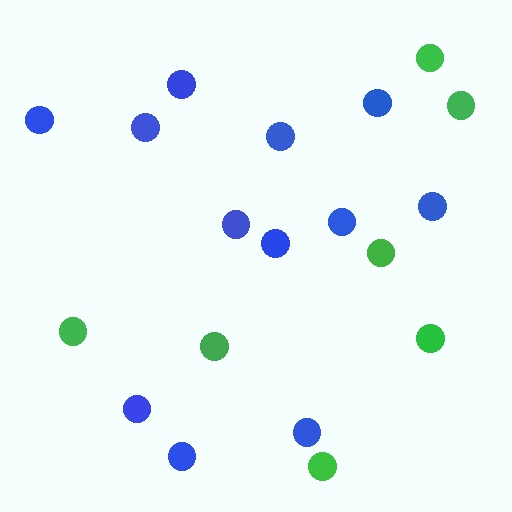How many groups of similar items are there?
There are 2 groups: one group of green circles (7) and one group of blue circles (12).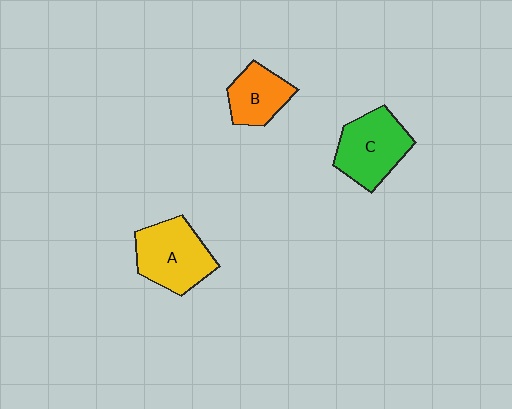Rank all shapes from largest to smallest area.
From largest to smallest: A (yellow), C (green), B (orange).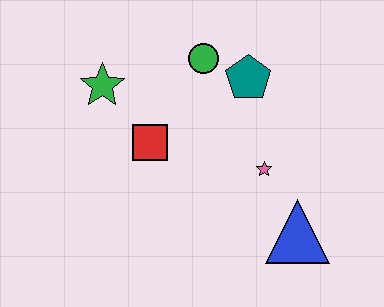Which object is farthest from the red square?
The blue triangle is farthest from the red square.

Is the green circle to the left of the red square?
No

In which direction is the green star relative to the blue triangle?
The green star is to the left of the blue triangle.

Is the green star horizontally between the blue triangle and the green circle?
No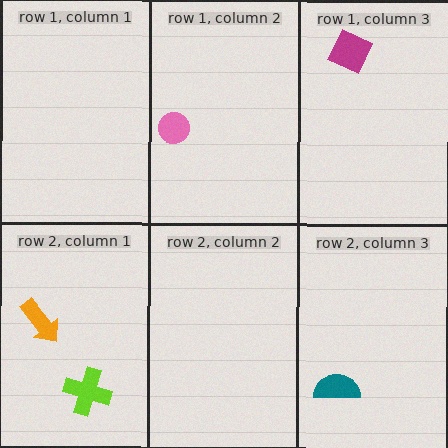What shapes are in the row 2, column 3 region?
The teal semicircle.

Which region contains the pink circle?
The row 1, column 2 region.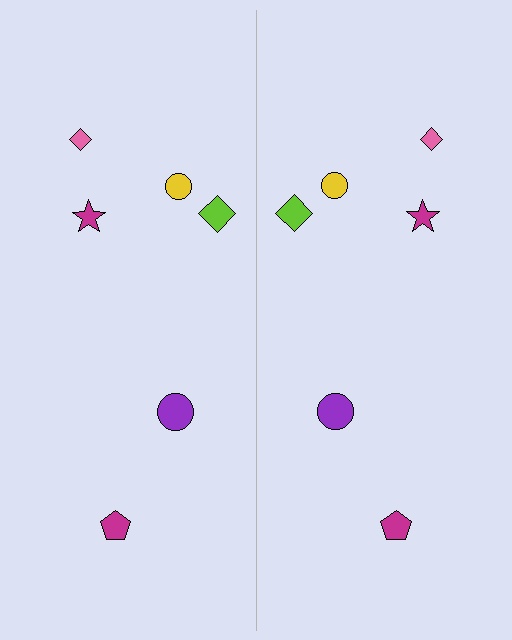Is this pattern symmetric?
Yes, this pattern has bilateral (reflection) symmetry.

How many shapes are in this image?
There are 12 shapes in this image.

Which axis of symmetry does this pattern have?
The pattern has a vertical axis of symmetry running through the center of the image.